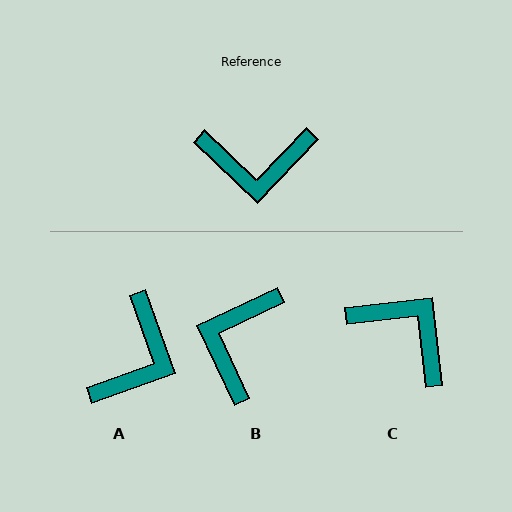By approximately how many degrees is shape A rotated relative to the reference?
Approximately 63 degrees counter-clockwise.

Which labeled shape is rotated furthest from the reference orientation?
C, about 140 degrees away.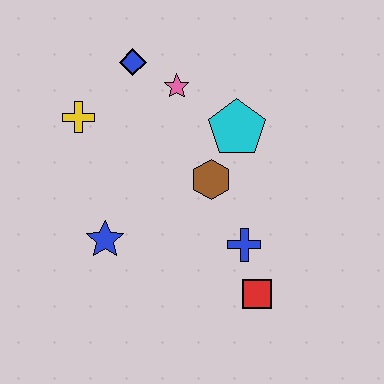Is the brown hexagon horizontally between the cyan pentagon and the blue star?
Yes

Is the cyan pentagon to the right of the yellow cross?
Yes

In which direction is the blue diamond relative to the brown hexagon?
The blue diamond is above the brown hexagon.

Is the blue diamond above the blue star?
Yes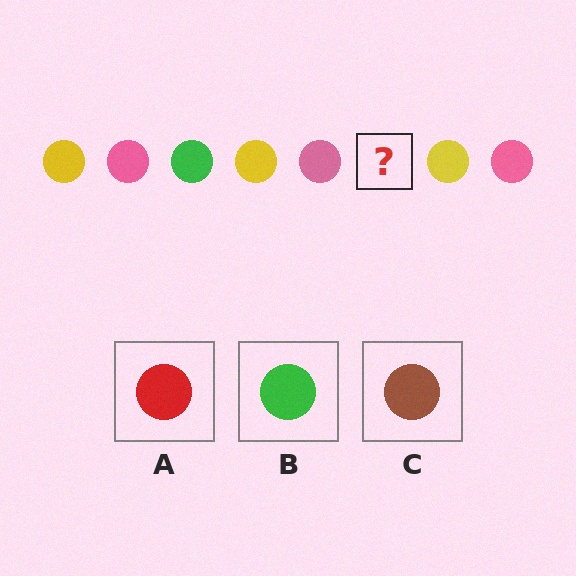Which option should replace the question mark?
Option B.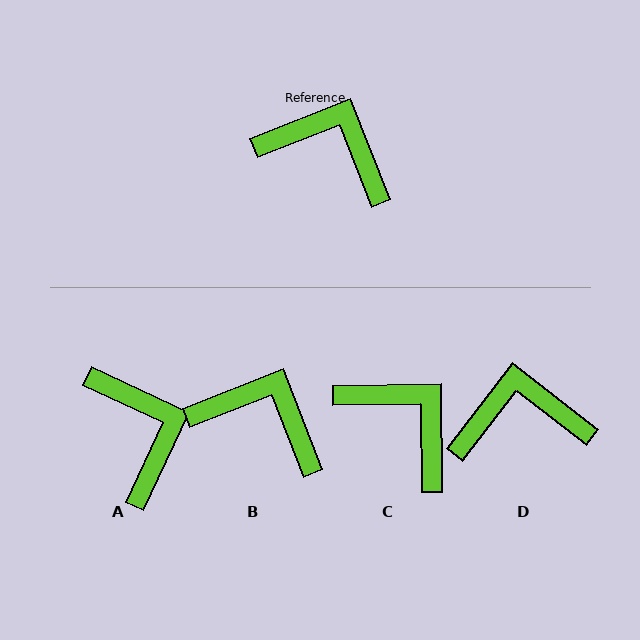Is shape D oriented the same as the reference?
No, it is off by about 31 degrees.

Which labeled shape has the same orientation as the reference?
B.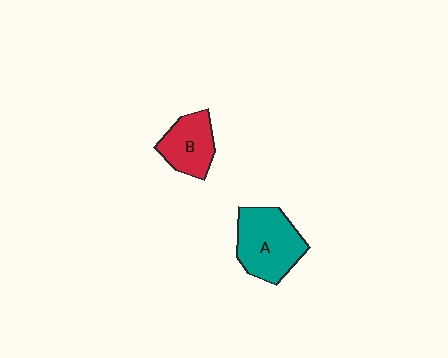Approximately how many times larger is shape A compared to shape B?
Approximately 1.5 times.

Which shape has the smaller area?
Shape B (red).